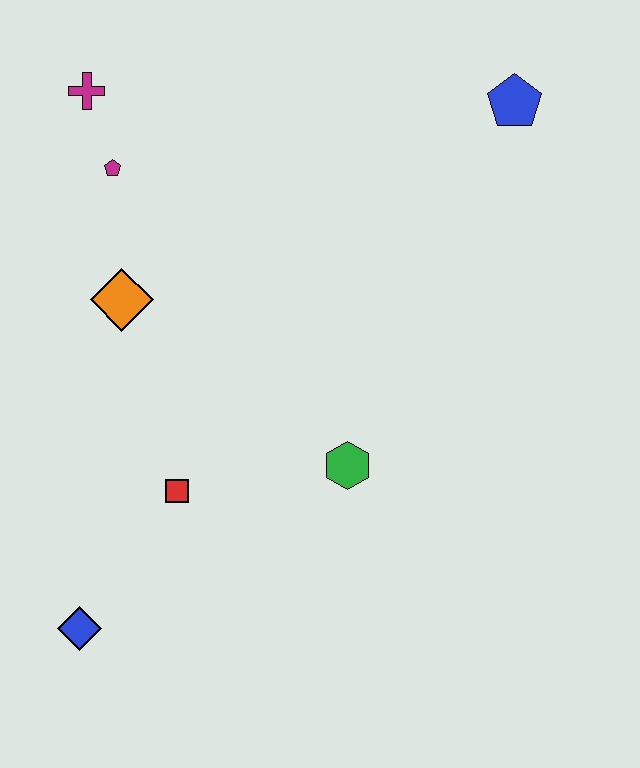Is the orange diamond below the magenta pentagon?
Yes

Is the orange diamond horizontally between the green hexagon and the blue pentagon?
No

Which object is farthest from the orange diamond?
The blue pentagon is farthest from the orange diamond.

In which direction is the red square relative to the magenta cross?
The red square is below the magenta cross.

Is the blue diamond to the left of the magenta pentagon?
Yes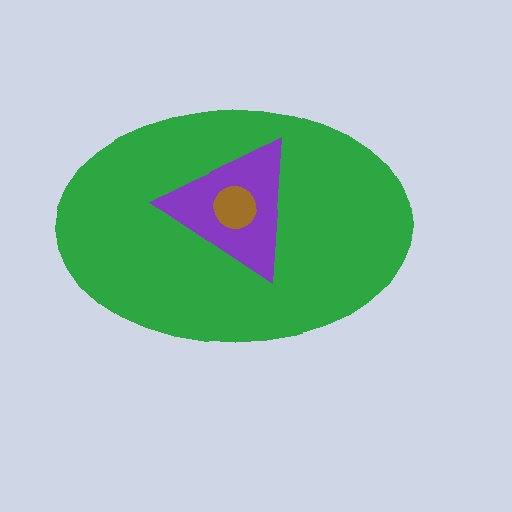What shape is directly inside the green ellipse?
The purple triangle.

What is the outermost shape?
The green ellipse.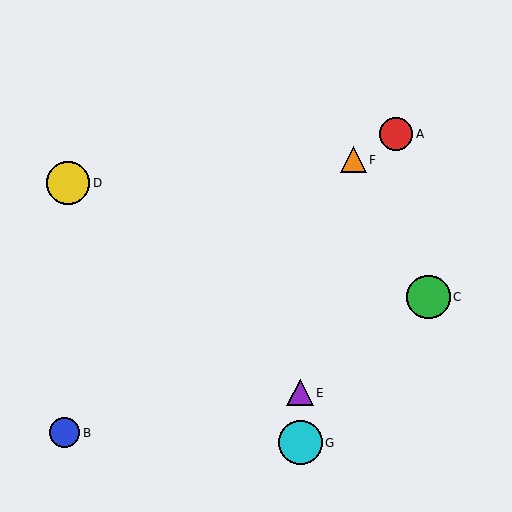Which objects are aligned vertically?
Objects E, G are aligned vertically.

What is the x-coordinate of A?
Object A is at x≈396.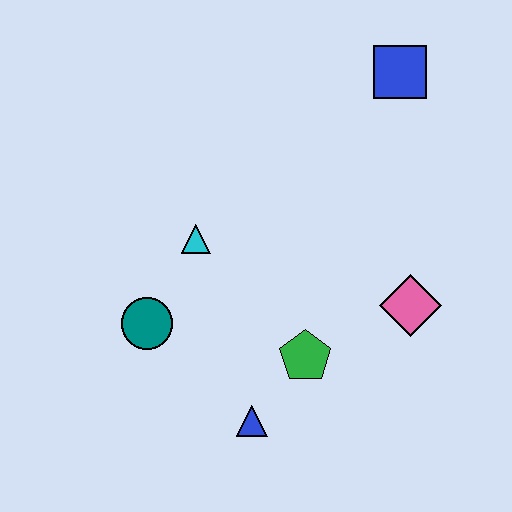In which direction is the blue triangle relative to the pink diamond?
The blue triangle is to the left of the pink diamond.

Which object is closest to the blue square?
The pink diamond is closest to the blue square.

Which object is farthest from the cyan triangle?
The blue square is farthest from the cyan triangle.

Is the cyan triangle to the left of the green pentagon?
Yes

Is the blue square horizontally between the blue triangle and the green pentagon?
No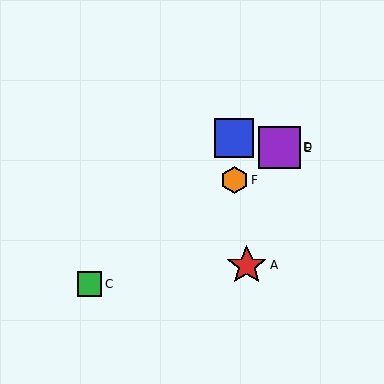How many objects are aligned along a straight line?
4 objects (C, D, E, F) are aligned along a straight line.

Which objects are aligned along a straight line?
Objects C, D, E, F are aligned along a straight line.